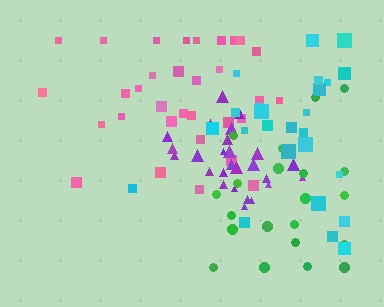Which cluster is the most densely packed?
Purple.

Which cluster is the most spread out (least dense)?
Cyan.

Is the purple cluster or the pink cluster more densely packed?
Purple.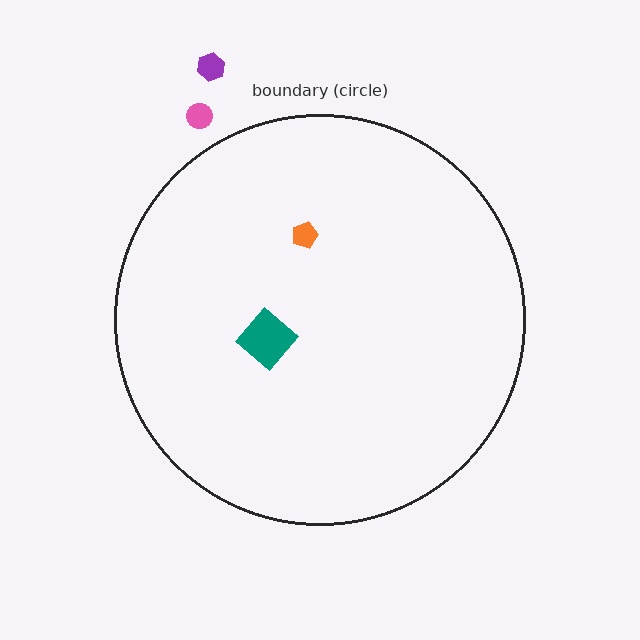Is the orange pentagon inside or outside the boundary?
Inside.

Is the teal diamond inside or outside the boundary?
Inside.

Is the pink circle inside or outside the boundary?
Outside.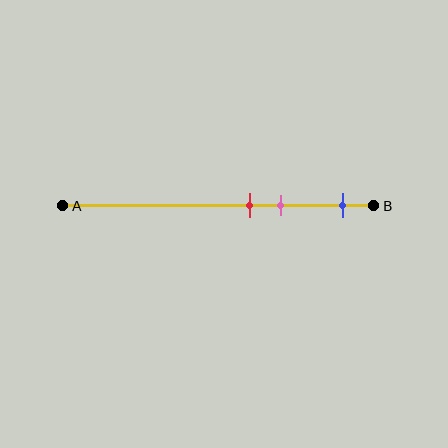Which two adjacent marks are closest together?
The red and pink marks are the closest adjacent pair.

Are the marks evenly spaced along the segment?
No, the marks are not evenly spaced.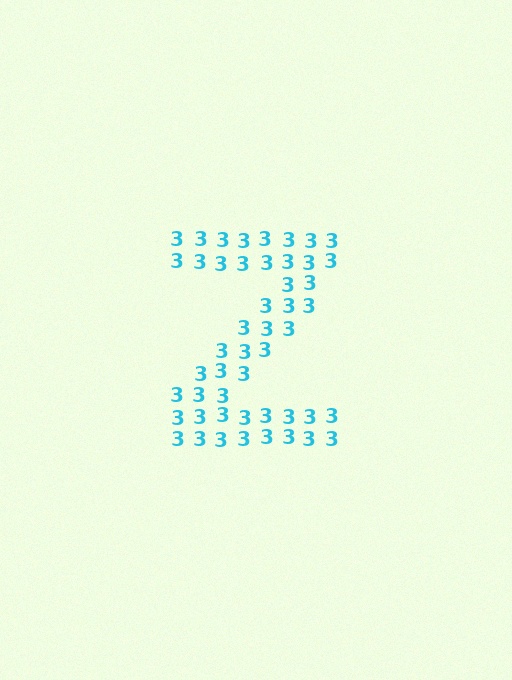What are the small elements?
The small elements are digit 3's.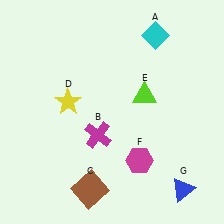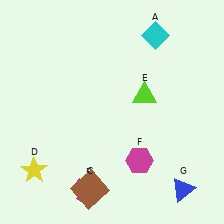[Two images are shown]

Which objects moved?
The objects that moved are: the magenta cross (B), the yellow star (D).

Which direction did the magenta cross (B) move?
The magenta cross (B) moved down.